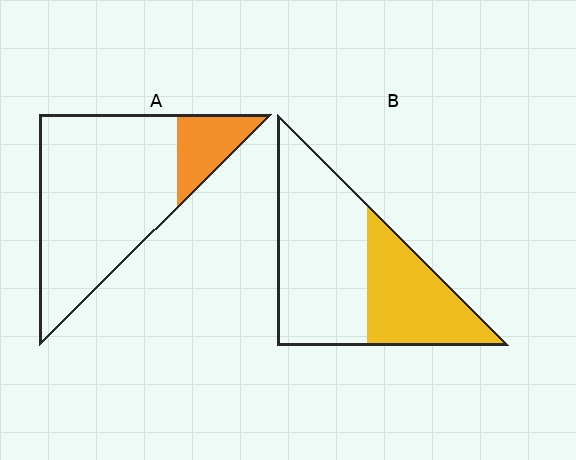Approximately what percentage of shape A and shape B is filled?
A is approximately 15% and B is approximately 40%.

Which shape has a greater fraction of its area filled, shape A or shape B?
Shape B.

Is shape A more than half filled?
No.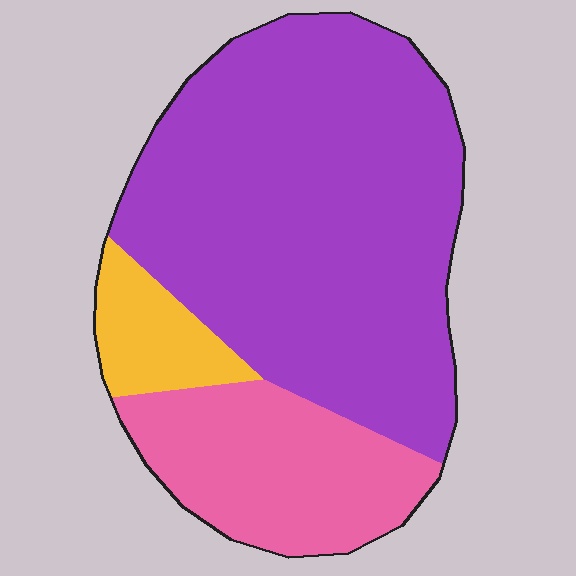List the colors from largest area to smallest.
From largest to smallest: purple, pink, yellow.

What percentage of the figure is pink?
Pink covers 24% of the figure.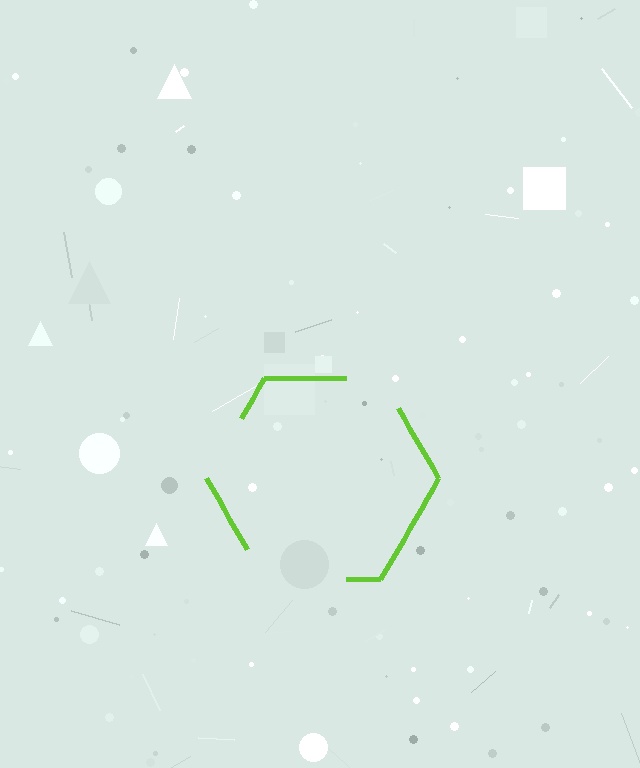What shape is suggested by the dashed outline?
The dashed outline suggests a hexagon.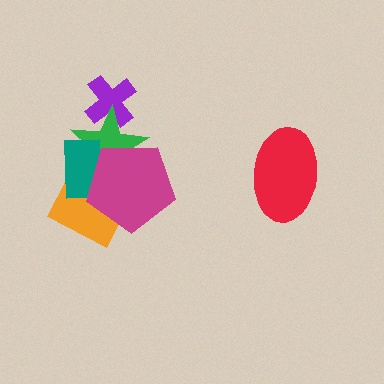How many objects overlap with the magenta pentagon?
3 objects overlap with the magenta pentagon.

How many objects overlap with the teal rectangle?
3 objects overlap with the teal rectangle.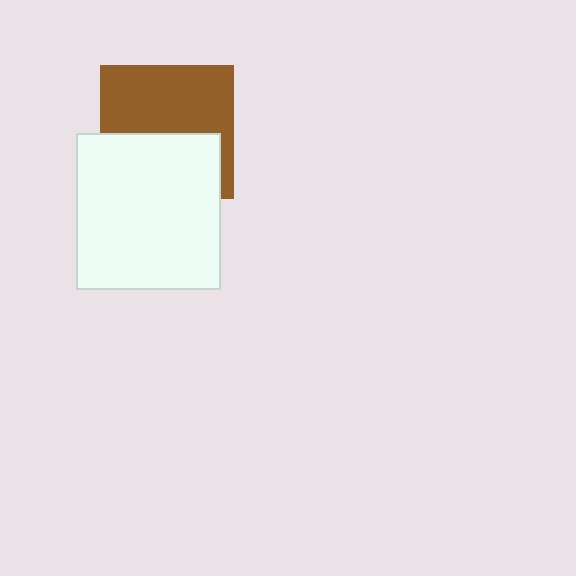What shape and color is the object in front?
The object in front is a white rectangle.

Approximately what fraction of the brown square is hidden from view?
Roughly 45% of the brown square is hidden behind the white rectangle.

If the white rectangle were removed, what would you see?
You would see the complete brown square.